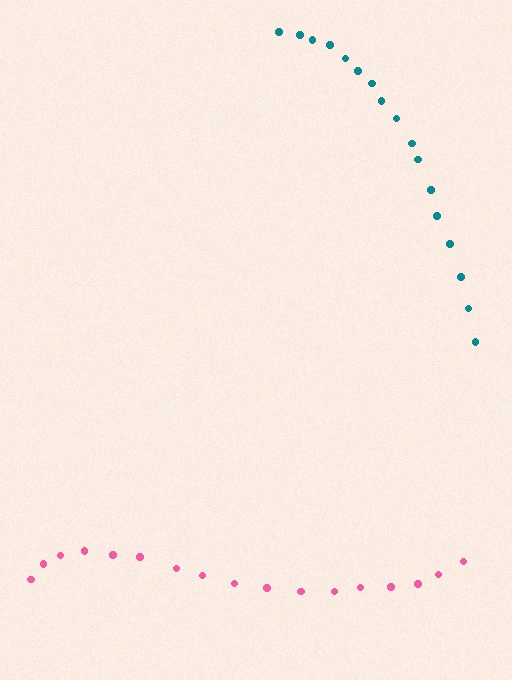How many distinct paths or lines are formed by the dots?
There are 2 distinct paths.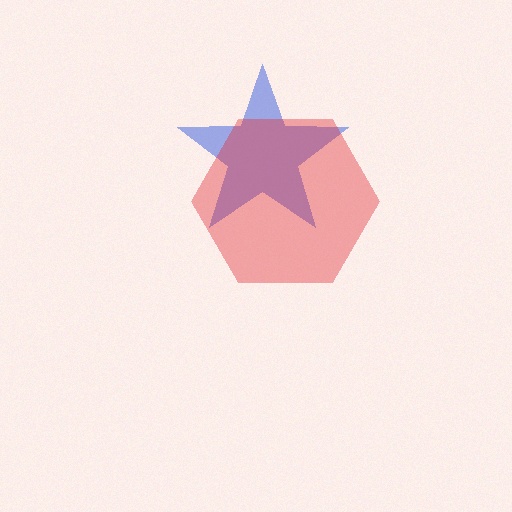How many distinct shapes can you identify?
There are 2 distinct shapes: a blue star, a red hexagon.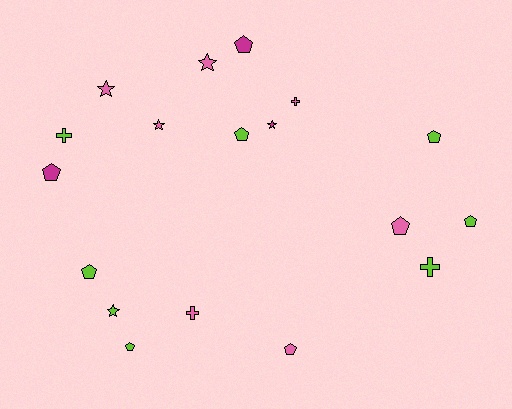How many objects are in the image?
There are 18 objects.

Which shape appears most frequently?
Pentagon, with 9 objects.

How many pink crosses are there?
There are 2 pink crosses.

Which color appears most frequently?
Lime, with 8 objects.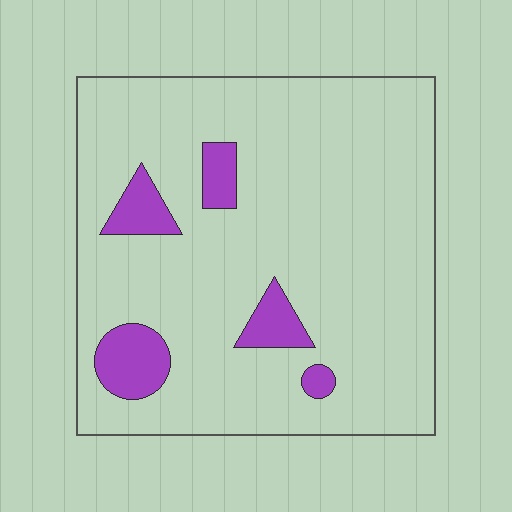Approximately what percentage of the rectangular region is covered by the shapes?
Approximately 10%.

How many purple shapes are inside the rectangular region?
5.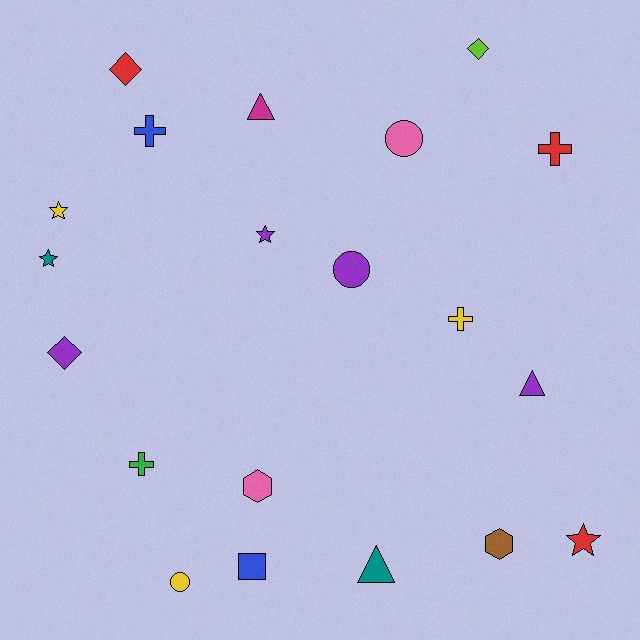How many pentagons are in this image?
There are no pentagons.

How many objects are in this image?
There are 20 objects.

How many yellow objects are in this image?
There are 3 yellow objects.